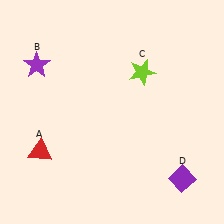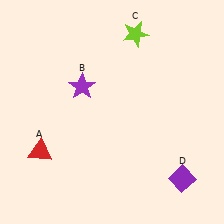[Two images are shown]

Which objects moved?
The objects that moved are: the purple star (B), the lime star (C).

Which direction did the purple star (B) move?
The purple star (B) moved right.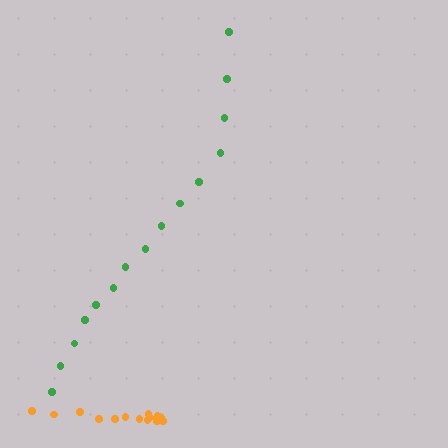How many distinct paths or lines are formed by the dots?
There are 2 distinct paths.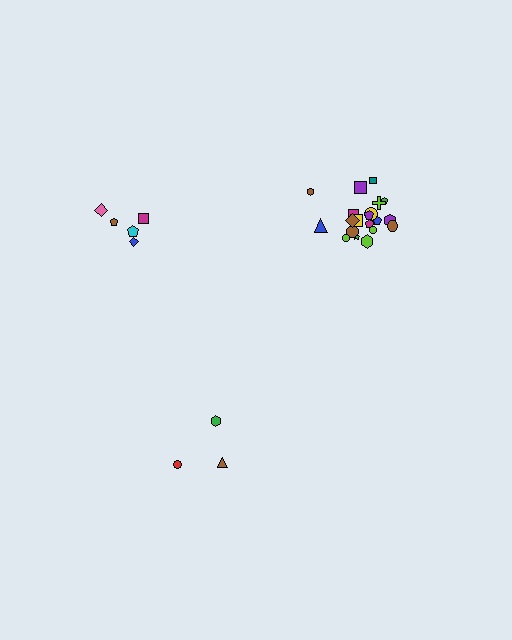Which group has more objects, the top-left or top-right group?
The top-right group.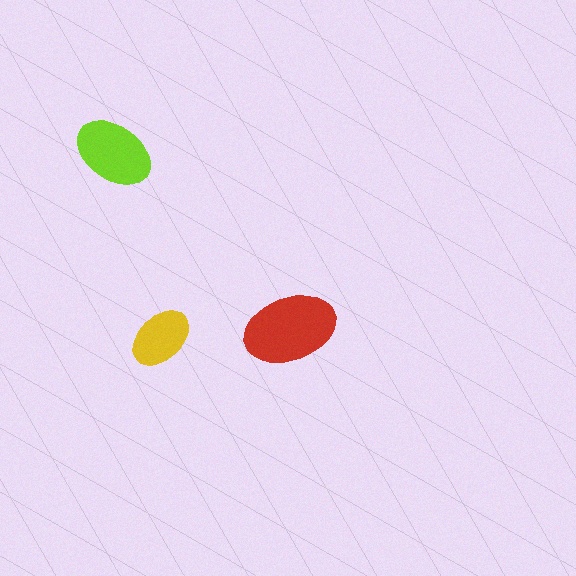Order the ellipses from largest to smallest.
the red one, the lime one, the yellow one.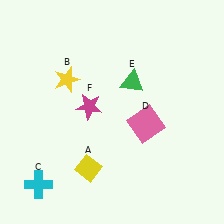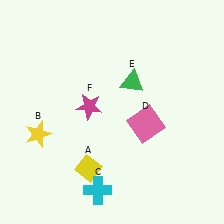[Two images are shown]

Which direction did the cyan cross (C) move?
The cyan cross (C) moved right.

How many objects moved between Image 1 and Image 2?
2 objects moved between the two images.